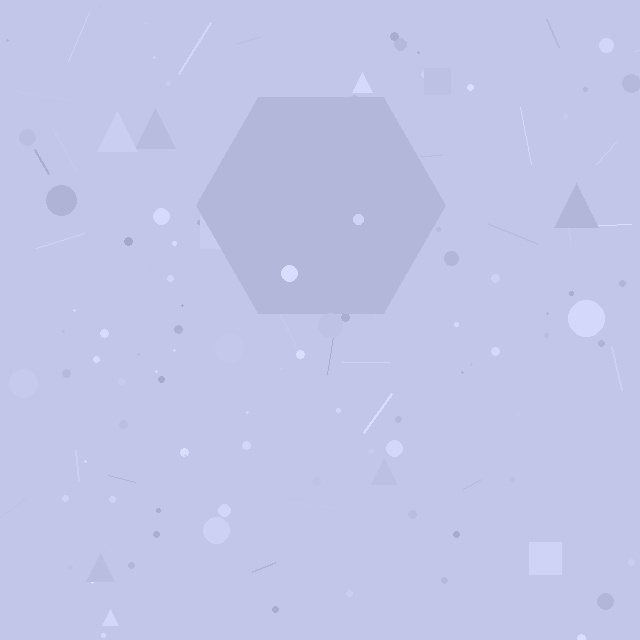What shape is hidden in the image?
A hexagon is hidden in the image.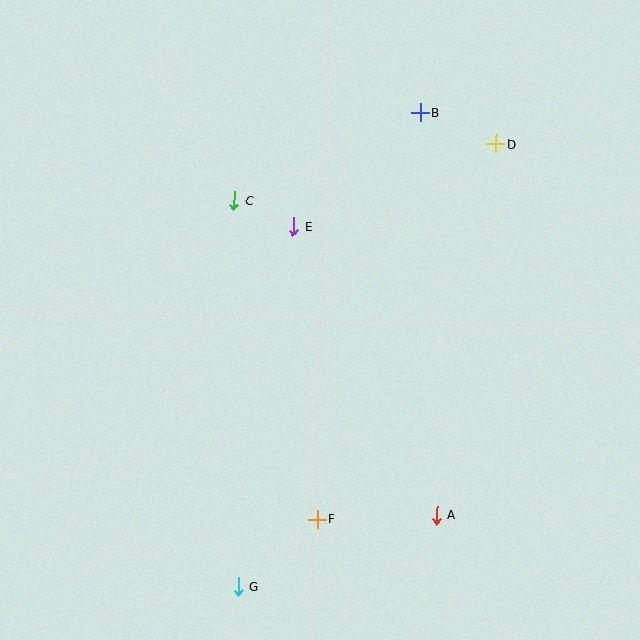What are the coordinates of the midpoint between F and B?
The midpoint between F and B is at (369, 316).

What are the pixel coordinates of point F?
Point F is at (318, 519).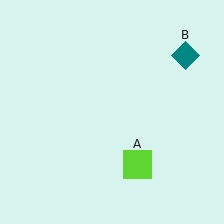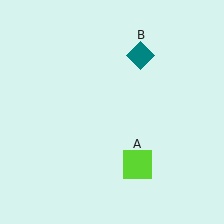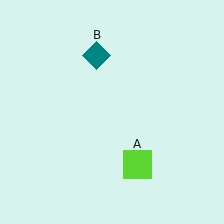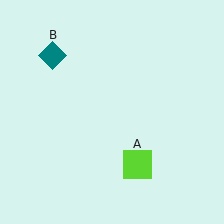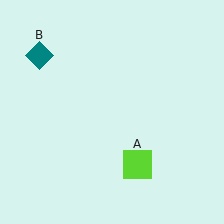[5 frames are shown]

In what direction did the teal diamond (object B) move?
The teal diamond (object B) moved left.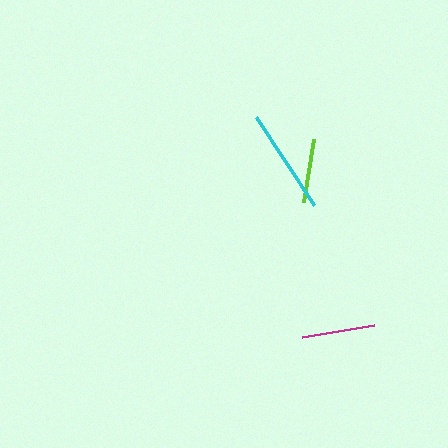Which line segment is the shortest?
The lime line is the shortest at approximately 63 pixels.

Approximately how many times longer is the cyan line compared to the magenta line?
The cyan line is approximately 1.4 times the length of the magenta line.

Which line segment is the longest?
The cyan line is the longest at approximately 105 pixels.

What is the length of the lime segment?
The lime segment is approximately 63 pixels long.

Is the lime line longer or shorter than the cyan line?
The cyan line is longer than the lime line.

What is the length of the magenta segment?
The magenta segment is approximately 73 pixels long.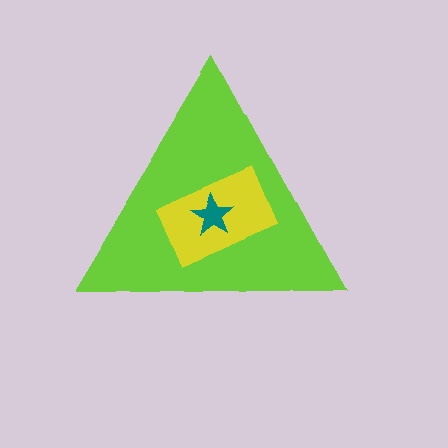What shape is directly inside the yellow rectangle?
The teal star.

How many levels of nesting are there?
3.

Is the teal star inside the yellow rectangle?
Yes.